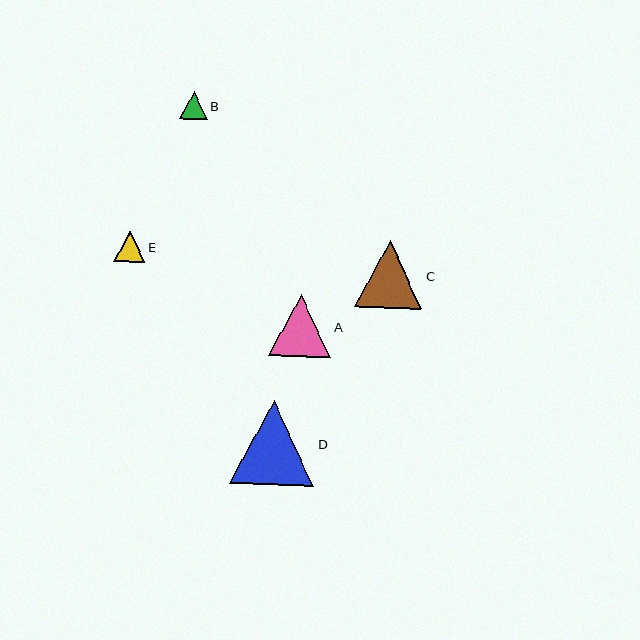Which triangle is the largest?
Triangle D is the largest with a size of approximately 84 pixels.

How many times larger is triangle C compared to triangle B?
Triangle C is approximately 2.4 times the size of triangle B.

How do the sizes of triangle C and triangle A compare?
Triangle C and triangle A are approximately the same size.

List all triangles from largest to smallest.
From largest to smallest: D, C, A, E, B.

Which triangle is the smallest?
Triangle B is the smallest with a size of approximately 28 pixels.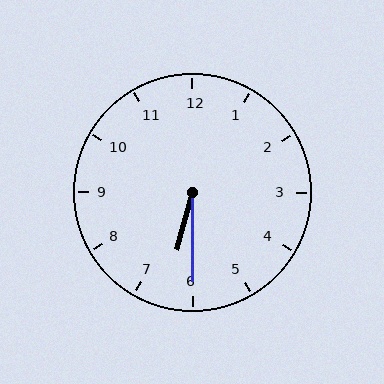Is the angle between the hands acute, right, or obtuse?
It is acute.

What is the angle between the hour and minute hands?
Approximately 15 degrees.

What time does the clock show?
6:30.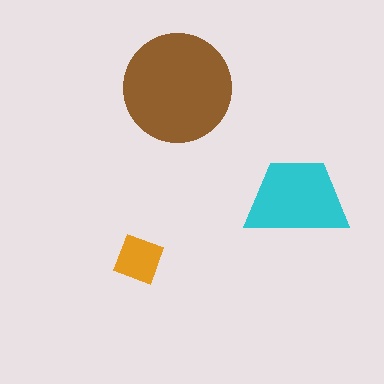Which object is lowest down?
The orange square is bottommost.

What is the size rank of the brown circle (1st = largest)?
1st.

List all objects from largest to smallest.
The brown circle, the cyan trapezoid, the orange square.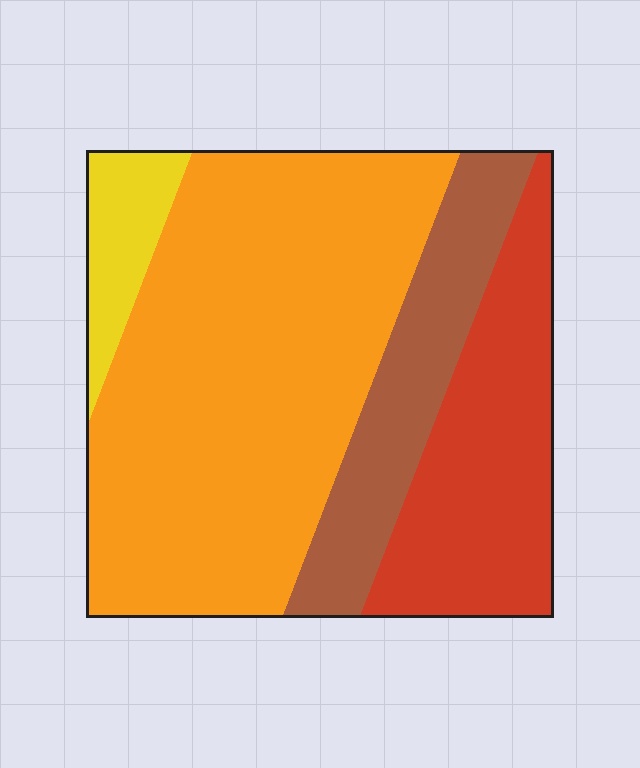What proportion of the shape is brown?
Brown takes up about one sixth (1/6) of the shape.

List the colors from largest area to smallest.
From largest to smallest: orange, red, brown, yellow.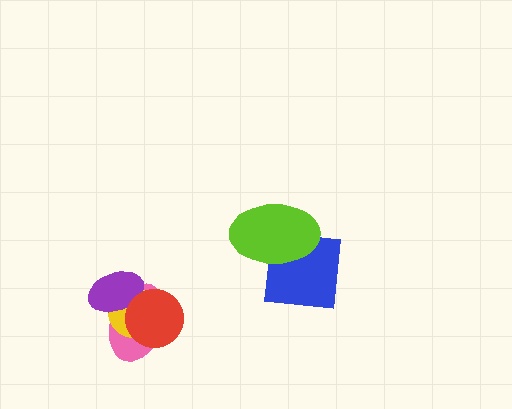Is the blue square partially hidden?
Yes, it is partially covered by another shape.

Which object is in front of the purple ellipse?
The red circle is in front of the purple ellipse.